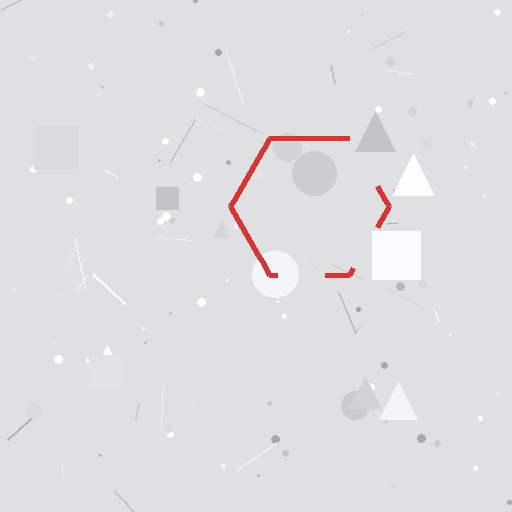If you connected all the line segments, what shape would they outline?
They would outline a hexagon.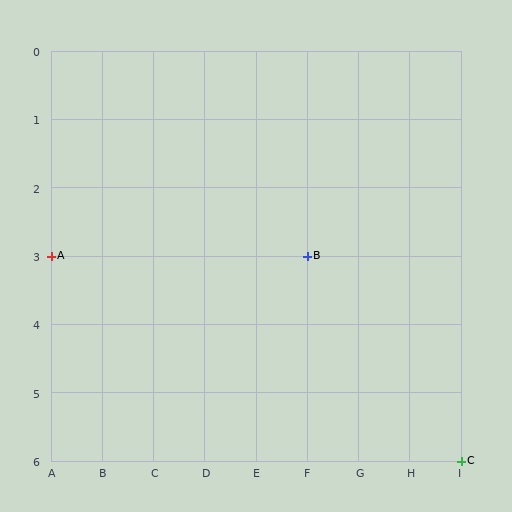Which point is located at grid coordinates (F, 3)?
Point B is at (F, 3).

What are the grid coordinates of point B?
Point B is at grid coordinates (F, 3).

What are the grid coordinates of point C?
Point C is at grid coordinates (I, 6).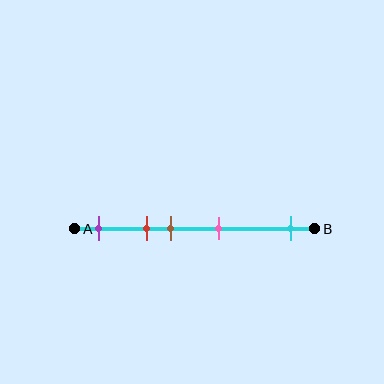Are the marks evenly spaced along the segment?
No, the marks are not evenly spaced.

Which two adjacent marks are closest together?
The red and brown marks are the closest adjacent pair.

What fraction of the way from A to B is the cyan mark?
The cyan mark is approximately 90% (0.9) of the way from A to B.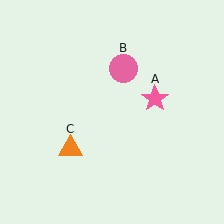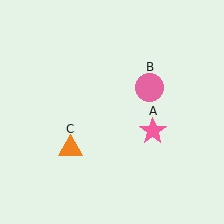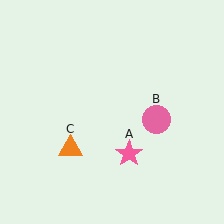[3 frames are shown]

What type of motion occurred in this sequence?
The pink star (object A), pink circle (object B) rotated clockwise around the center of the scene.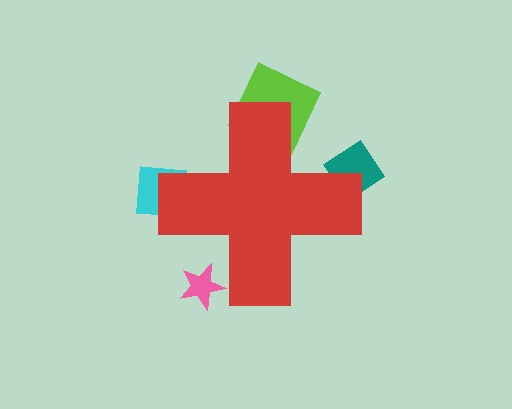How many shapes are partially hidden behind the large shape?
4 shapes are partially hidden.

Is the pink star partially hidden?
Yes, the pink star is partially hidden behind the red cross.